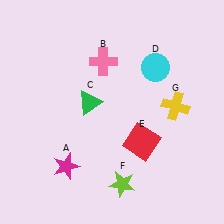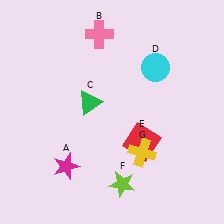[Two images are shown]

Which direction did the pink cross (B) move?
The pink cross (B) moved up.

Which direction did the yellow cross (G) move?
The yellow cross (G) moved down.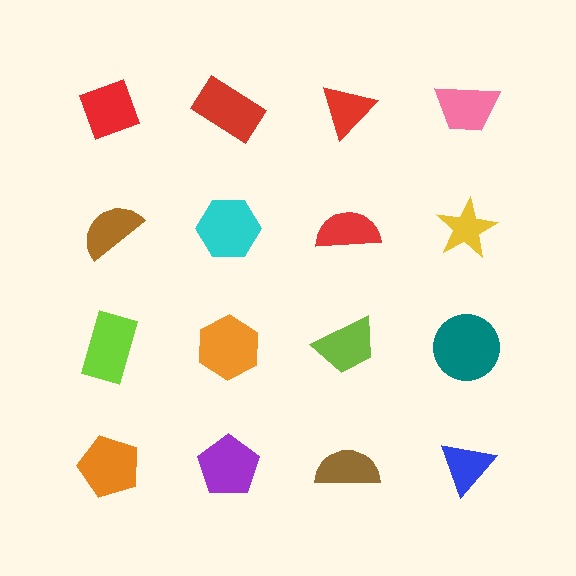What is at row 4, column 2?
A purple pentagon.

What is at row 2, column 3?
A red semicircle.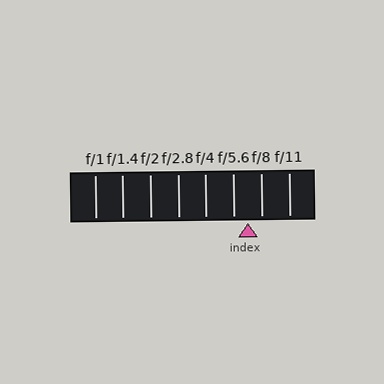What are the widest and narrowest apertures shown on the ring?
The widest aperture shown is f/1 and the narrowest is f/11.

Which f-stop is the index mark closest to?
The index mark is closest to f/5.6.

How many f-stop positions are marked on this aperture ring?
There are 8 f-stop positions marked.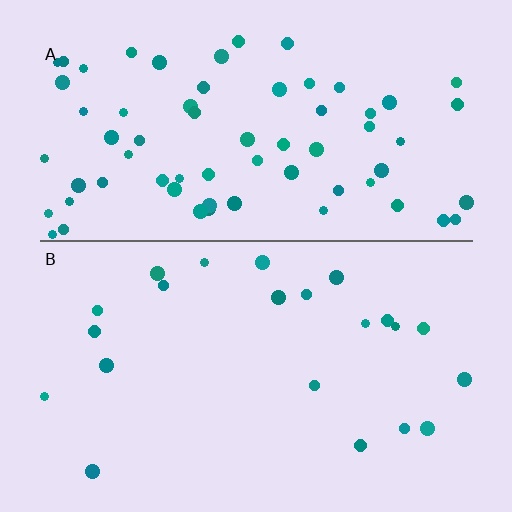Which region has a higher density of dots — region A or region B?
A (the top).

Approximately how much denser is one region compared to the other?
Approximately 3.0× — region A over region B.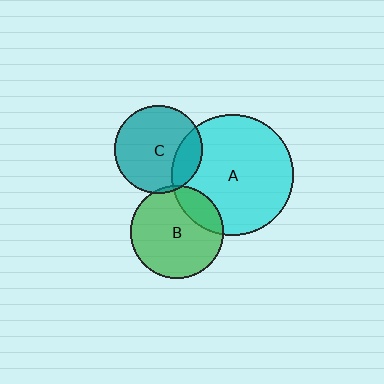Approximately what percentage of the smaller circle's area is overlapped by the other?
Approximately 20%.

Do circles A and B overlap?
Yes.